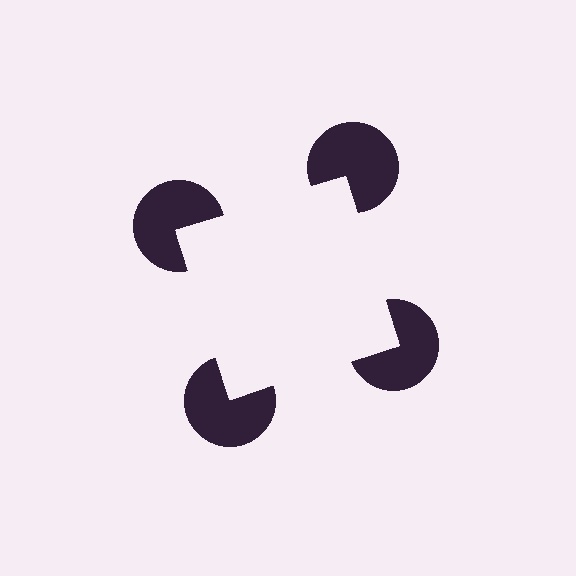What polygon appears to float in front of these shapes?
An illusory square — its edges are inferred from the aligned wedge cuts in the pac-man discs, not physically drawn.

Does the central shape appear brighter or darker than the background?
It typically appears slightly brighter than the background, even though no actual brightness change is drawn.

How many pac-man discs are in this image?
There are 4 — one at each vertex of the illusory square.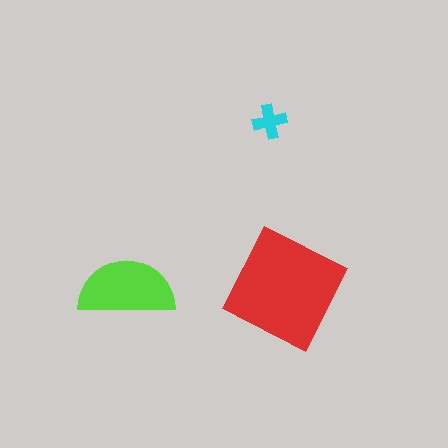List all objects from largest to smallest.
The red square, the lime semicircle, the cyan cross.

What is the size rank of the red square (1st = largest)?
1st.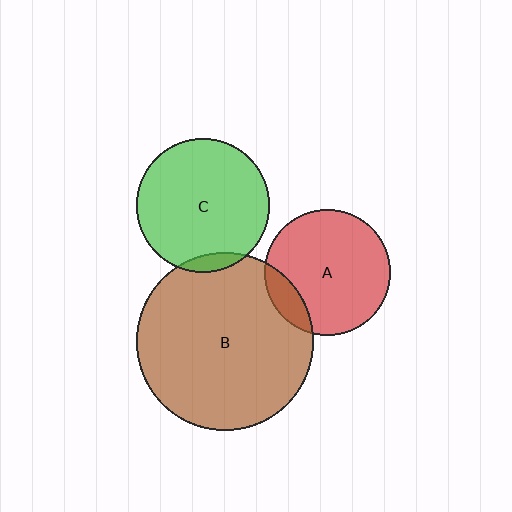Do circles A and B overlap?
Yes.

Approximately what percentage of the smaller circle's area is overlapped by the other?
Approximately 15%.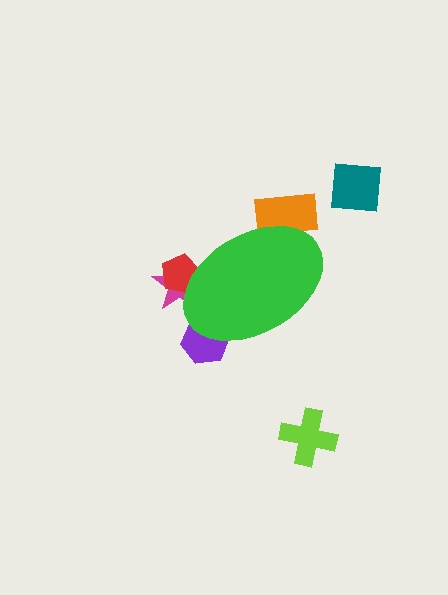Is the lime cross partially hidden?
No, the lime cross is fully visible.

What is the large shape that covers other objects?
A green ellipse.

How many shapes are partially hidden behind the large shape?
4 shapes are partially hidden.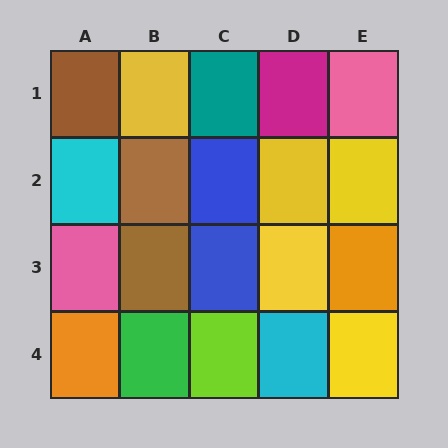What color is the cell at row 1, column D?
Magenta.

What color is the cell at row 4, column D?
Cyan.